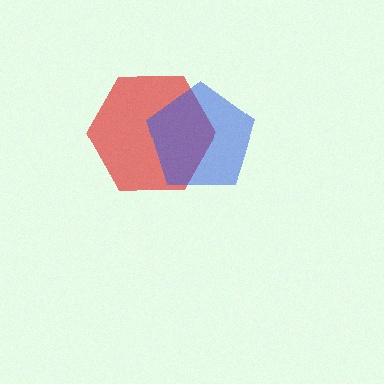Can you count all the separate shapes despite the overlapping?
Yes, there are 2 separate shapes.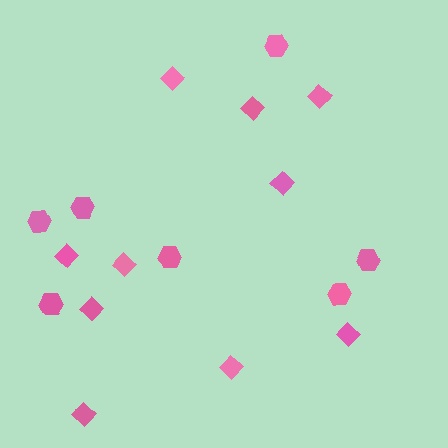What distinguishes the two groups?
There are 2 groups: one group of diamonds (10) and one group of hexagons (7).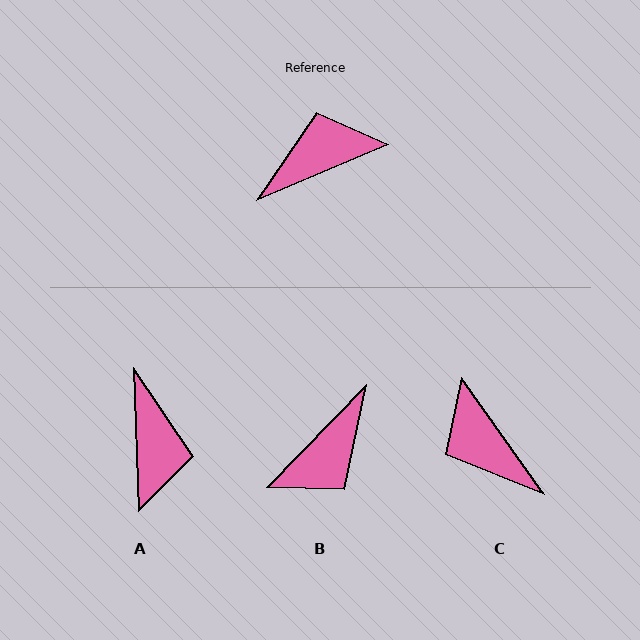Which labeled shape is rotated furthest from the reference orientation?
B, about 157 degrees away.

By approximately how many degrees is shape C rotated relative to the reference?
Approximately 102 degrees counter-clockwise.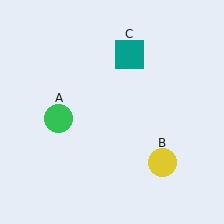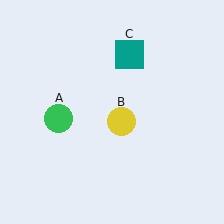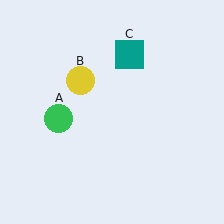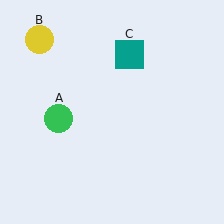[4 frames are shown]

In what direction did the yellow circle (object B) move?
The yellow circle (object B) moved up and to the left.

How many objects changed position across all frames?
1 object changed position: yellow circle (object B).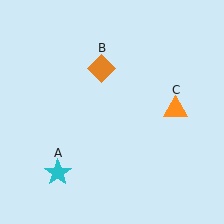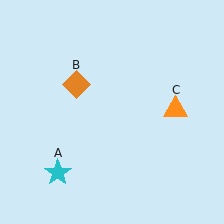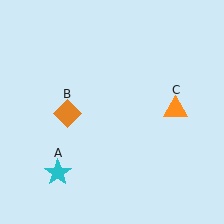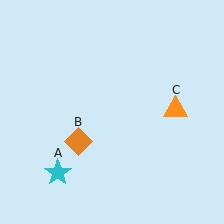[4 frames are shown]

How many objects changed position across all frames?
1 object changed position: orange diamond (object B).